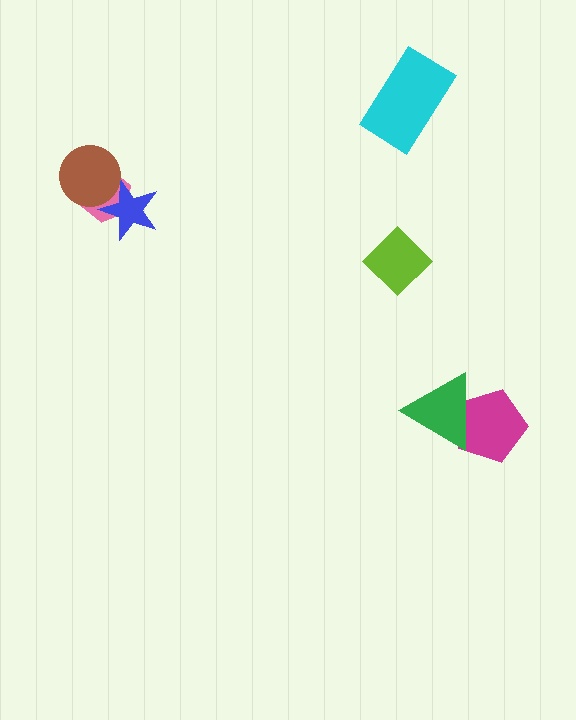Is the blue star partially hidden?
Yes, it is partially covered by another shape.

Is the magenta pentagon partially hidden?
Yes, it is partially covered by another shape.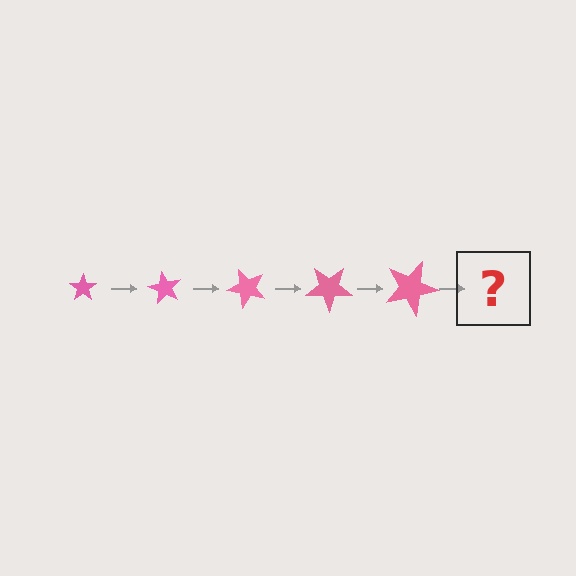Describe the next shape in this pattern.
It should be a star, larger than the previous one and rotated 300 degrees from the start.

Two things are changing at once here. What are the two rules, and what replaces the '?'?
The two rules are that the star grows larger each step and it rotates 60 degrees each step. The '?' should be a star, larger than the previous one and rotated 300 degrees from the start.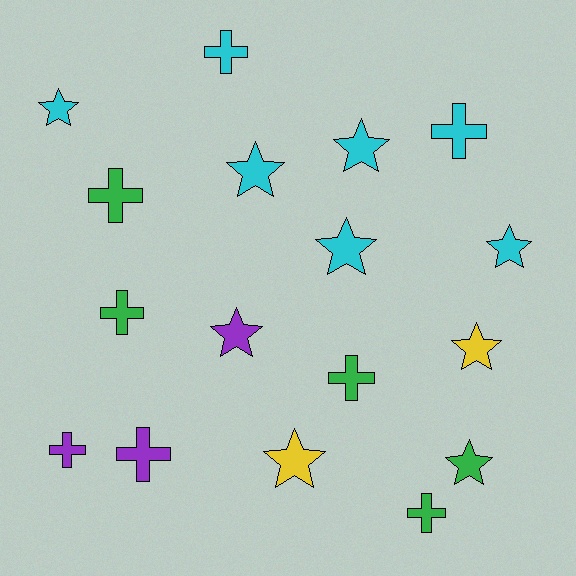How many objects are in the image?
There are 17 objects.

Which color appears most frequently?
Cyan, with 7 objects.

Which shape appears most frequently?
Star, with 9 objects.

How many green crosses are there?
There are 4 green crosses.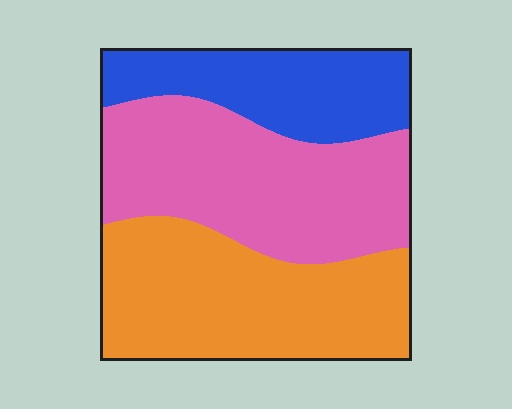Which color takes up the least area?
Blue, at roughly 25%.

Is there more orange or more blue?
Orange.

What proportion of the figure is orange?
Orange covers about 40% of the figure.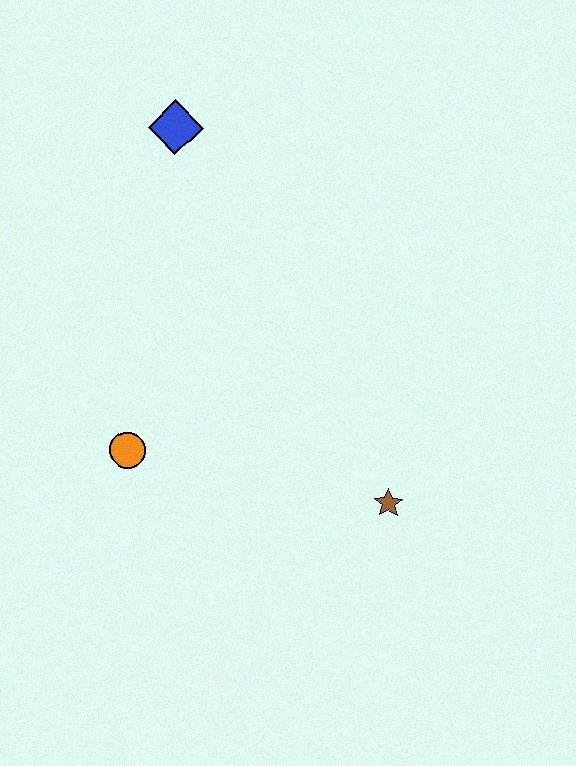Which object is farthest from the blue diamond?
The brown star is farthest from the blue diamond.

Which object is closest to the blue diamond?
The orange circle is closest to the blue diamond.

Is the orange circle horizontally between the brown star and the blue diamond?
No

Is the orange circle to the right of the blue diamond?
No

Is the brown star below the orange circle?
Yes